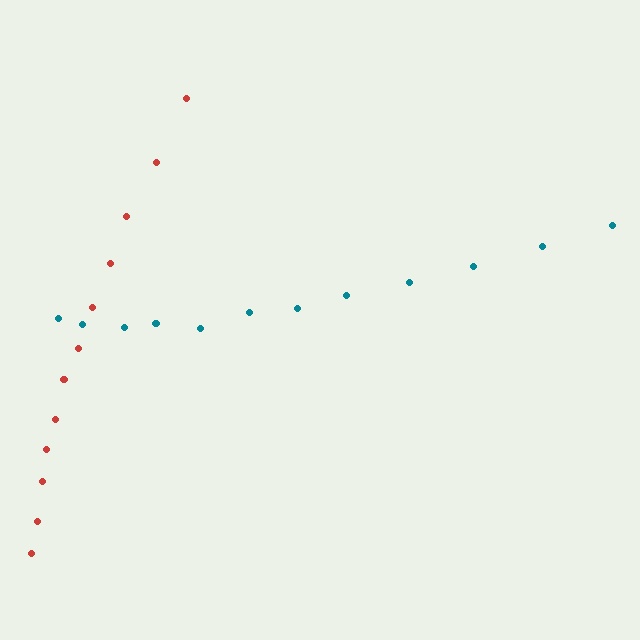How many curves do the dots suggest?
There are 2 distinct paths.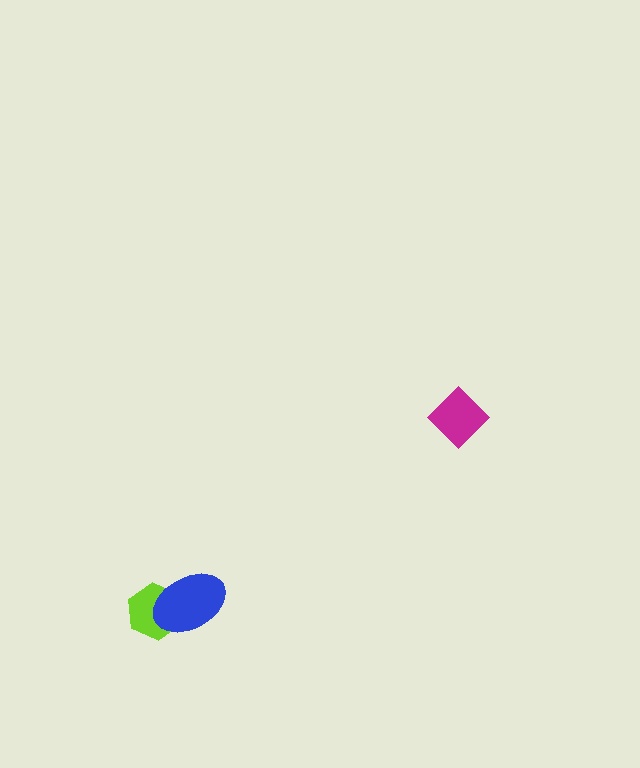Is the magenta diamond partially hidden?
No, no other shape covers it.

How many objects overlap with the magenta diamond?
0 objects overlap with the magenta diamond.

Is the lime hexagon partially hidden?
Yes, it is partially covered by another shape.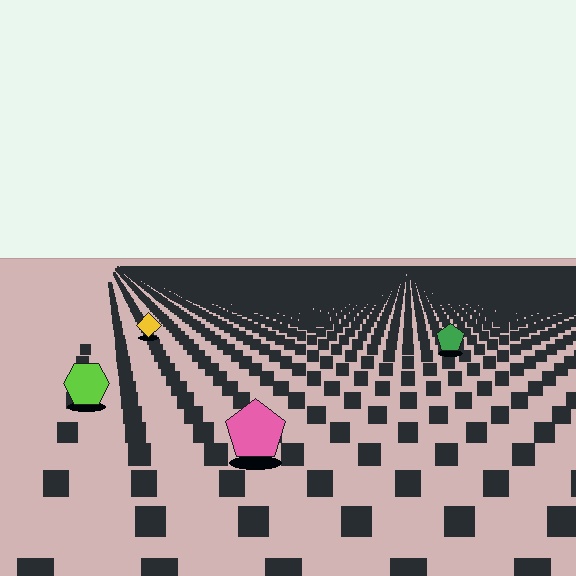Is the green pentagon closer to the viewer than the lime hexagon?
No. The lime hexagon is closer — you can tell from the texture gradient: the ground texture is coarser near it.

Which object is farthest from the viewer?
The yellow diamond is farthest from the viewer. It appears smaller and the ground texture around it is denser.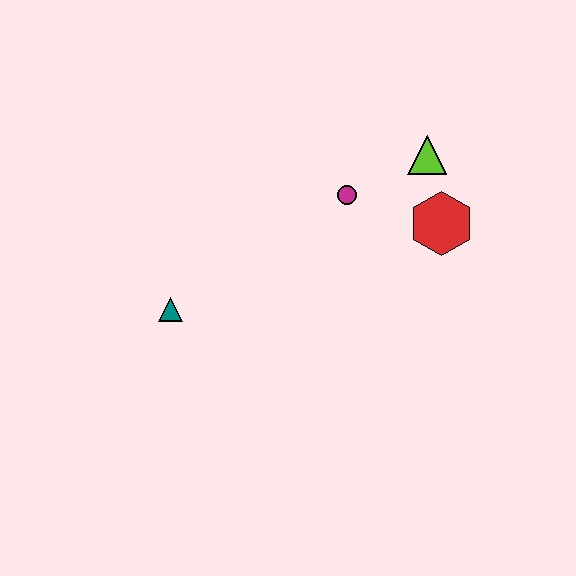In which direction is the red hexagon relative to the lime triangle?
The red hexagon is below the lime triangle.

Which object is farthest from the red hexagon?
The teal triangle is farthest from the red hexagon.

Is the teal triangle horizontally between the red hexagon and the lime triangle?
No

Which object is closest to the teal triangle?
The magenta circle is closest to the teal triangle.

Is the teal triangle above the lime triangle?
No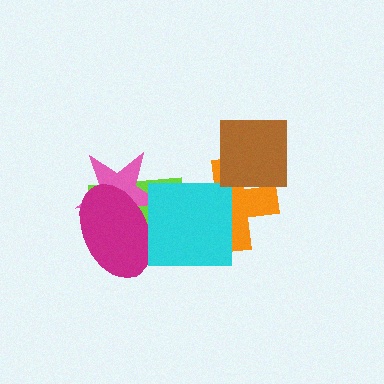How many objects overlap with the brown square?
1 object overlaps with the brown square.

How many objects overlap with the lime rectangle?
3 objects overlap with the lime rectangle.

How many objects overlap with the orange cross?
2 objects overlap with the orange cross.